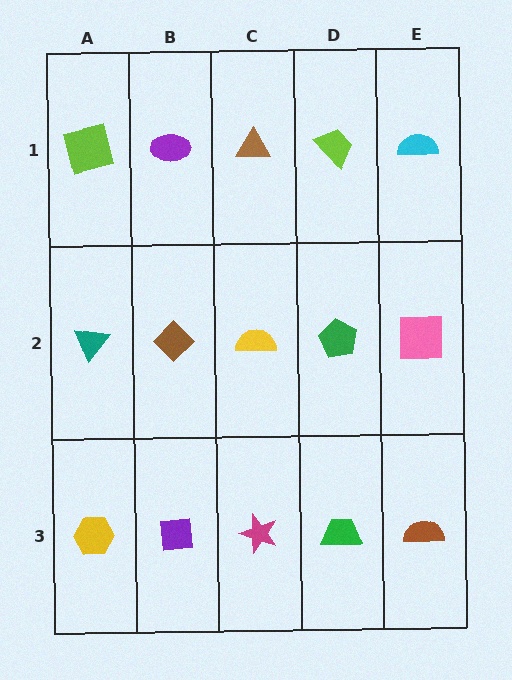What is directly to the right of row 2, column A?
A brown diamond.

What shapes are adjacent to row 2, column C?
A brown triangle (row 1, column C), a magenta star (row 3, column C), a brown diamond (row 2, column B), a green pentagon (row 2, column D).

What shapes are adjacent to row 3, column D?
A green pentagon (row 2, column D), a magenta star (row 3, column C), a brown semicircle (row 3, column E).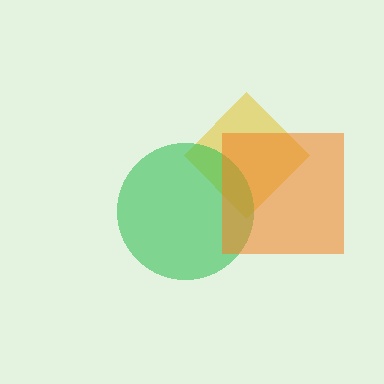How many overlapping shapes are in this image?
There are 3 overlapping shapes in the image.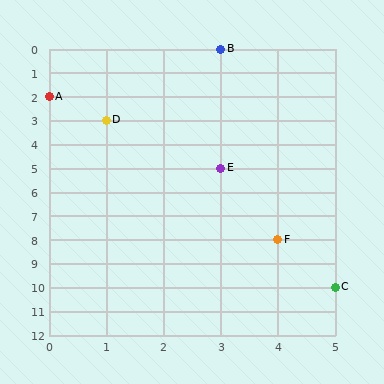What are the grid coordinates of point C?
Point C is at grid coordinates (5, 10).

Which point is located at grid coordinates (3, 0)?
Point B is at (3, 0).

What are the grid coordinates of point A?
Point A is at grid coordinates (0, 2).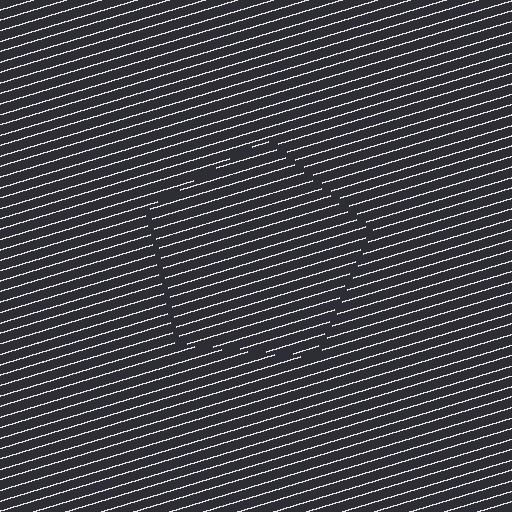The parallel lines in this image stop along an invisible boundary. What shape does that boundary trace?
An illusory pentagon. The interior of the shape contains the same grating, shifted by half a period — the contour is defined by the phase discontinuity where line-ends from the inner and outer gratings abut.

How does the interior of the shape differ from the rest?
The interior of the shape contains the same grating, shifted by half a period — the contour is defined by the phase discontinuity where line-ends from the inner and outer gratings abut.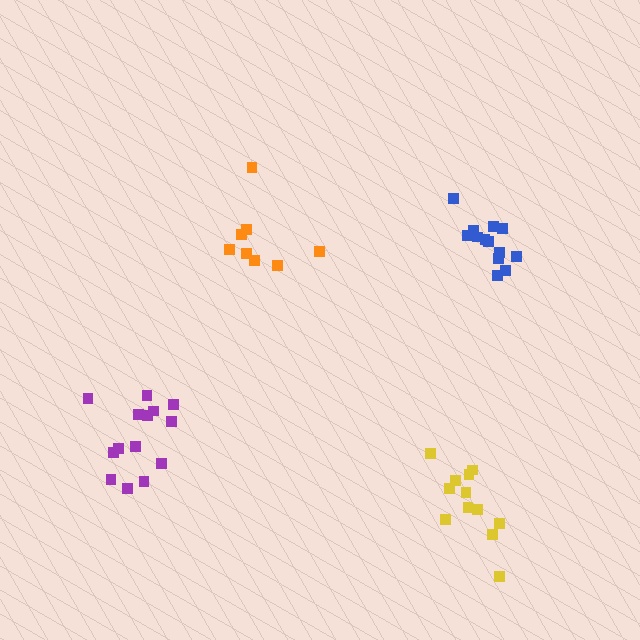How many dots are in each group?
Group 1: 12 dots, Group 2: 8 dots, Group 3: 13 dots, Group 4: 14 dots (47 total).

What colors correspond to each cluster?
The clusters are colored: yellow, orange, blue, purple.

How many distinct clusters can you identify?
There are 4 distinct clusters.